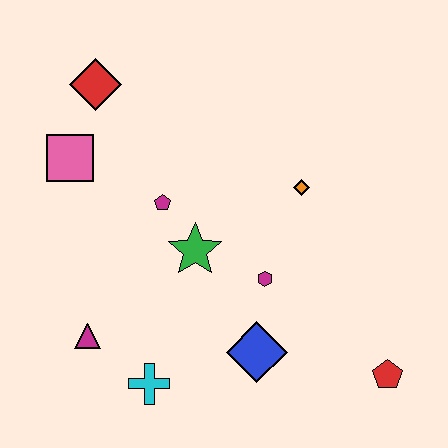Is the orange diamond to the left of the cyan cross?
No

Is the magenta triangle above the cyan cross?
Yes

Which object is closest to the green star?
The magenta pentagon is closest to the green star.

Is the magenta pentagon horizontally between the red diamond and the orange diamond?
Yes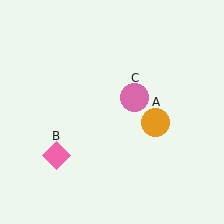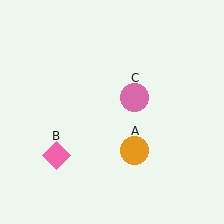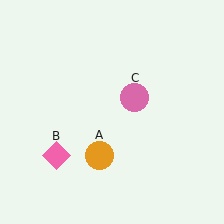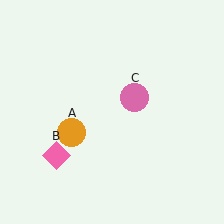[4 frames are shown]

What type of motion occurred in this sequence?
The orange circle (object A) rotated clockwise around the center of the scene.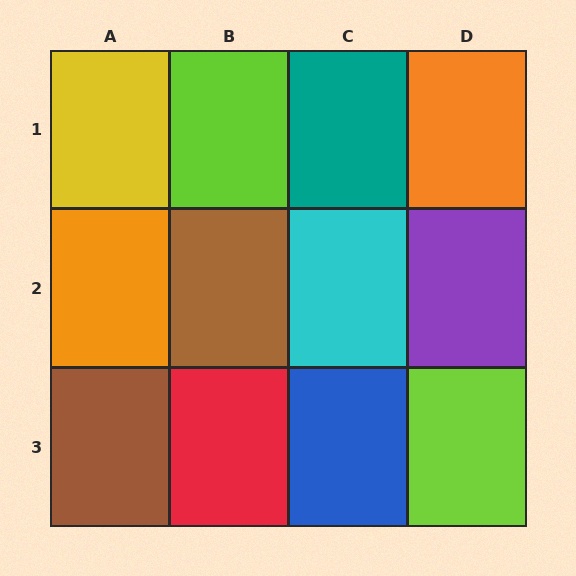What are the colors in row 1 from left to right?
Yellow, lime, teal, orange.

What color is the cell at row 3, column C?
Blue.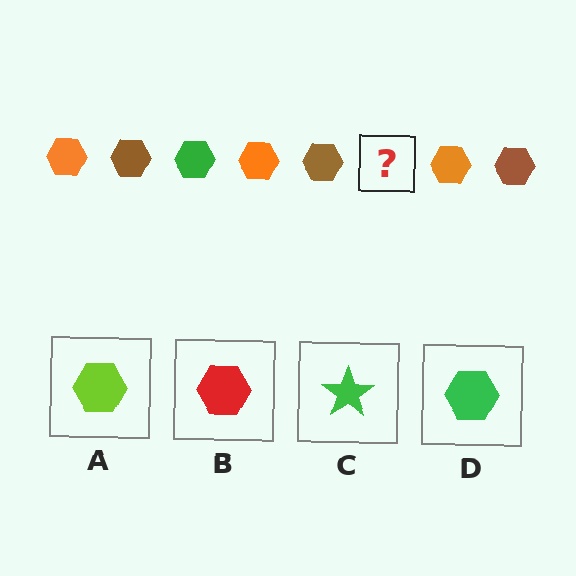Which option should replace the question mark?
Option D.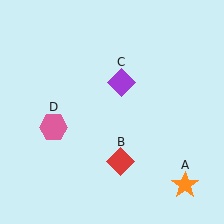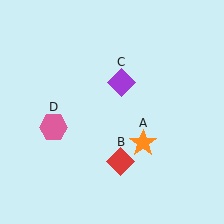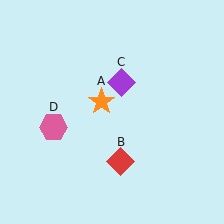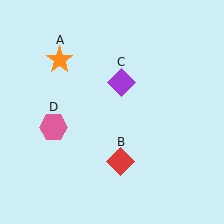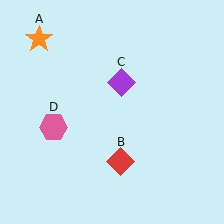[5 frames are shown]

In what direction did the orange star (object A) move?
The orange star (object A) moved up and to the left.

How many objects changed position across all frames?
1 object changed position: orange star (object A).